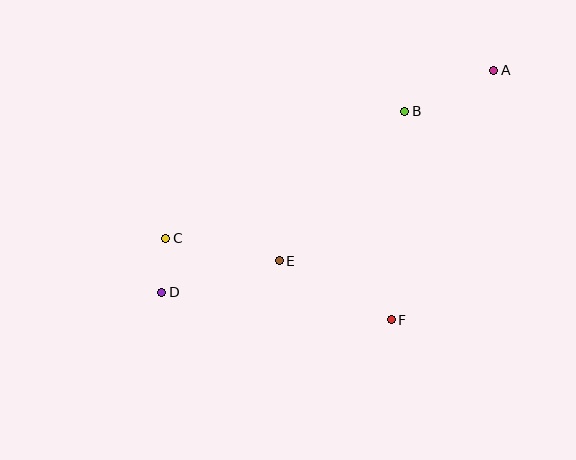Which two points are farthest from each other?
Points A and D are farthest from each other.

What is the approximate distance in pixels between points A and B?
The distance between A and B is approximately 98 pixels.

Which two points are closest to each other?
Points C and D are closest to each other.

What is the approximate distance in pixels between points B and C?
The distance between B and C is approximately 271 pixels.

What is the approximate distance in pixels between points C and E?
The distance between C and E is approximately 116 pixels.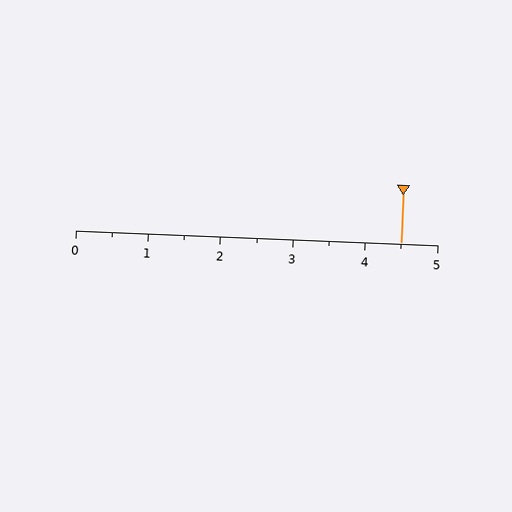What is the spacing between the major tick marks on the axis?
The major ticks are spaced 1 apart.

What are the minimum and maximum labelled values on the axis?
The axis runs from 0 to 5.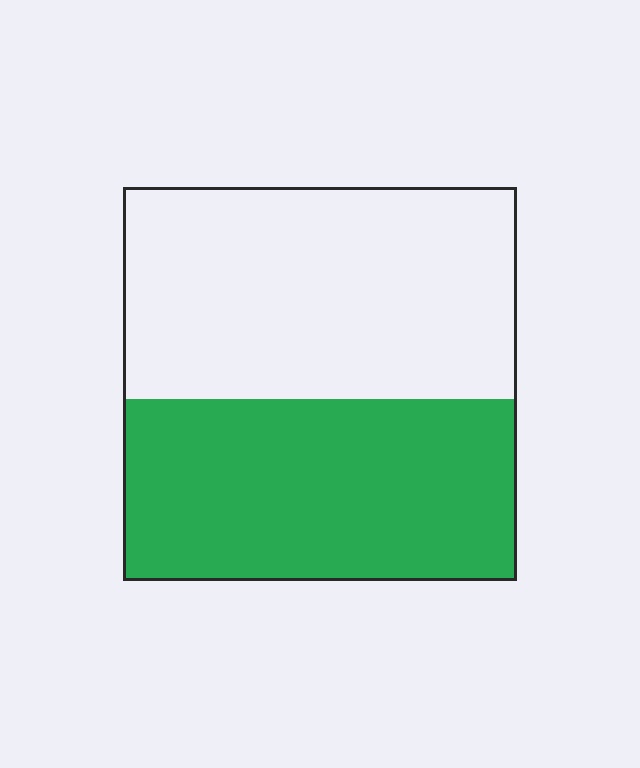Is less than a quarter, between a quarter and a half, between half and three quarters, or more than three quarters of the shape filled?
Between a quarter and a half.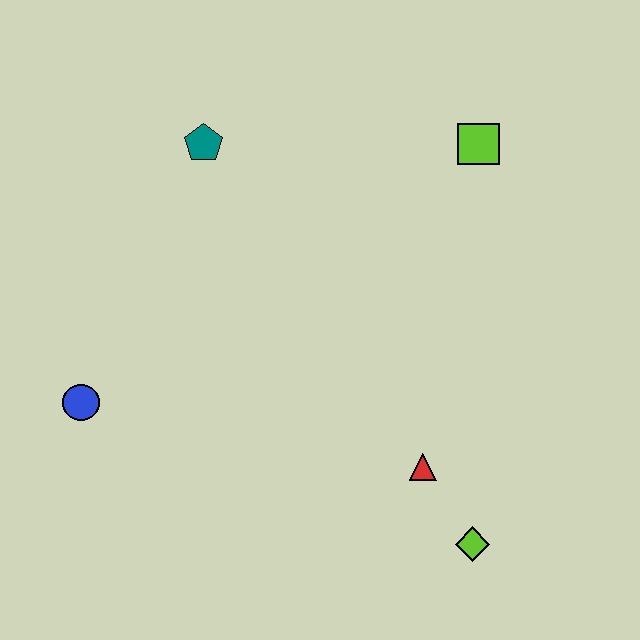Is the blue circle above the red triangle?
Yes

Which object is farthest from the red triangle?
The teal pentagon is farthest from the red triangle.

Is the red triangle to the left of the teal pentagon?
No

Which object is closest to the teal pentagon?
The lime square is closest to the teal pentagon.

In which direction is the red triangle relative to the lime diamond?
The red triangle is above the lime diamond.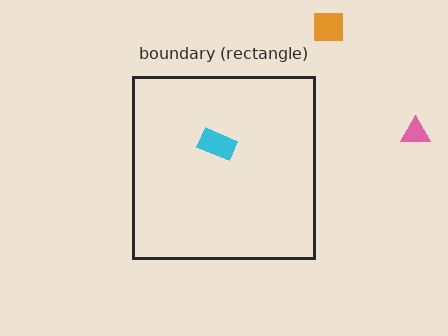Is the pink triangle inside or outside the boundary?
Outside.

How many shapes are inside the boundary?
1 inside, 2 outside.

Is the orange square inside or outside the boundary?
Outside.